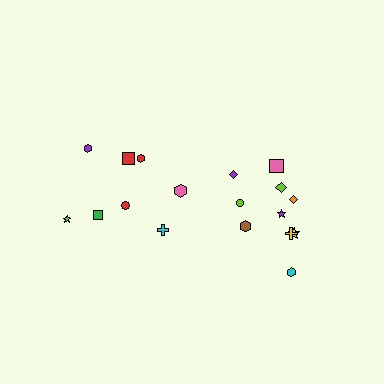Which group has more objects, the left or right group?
The right group.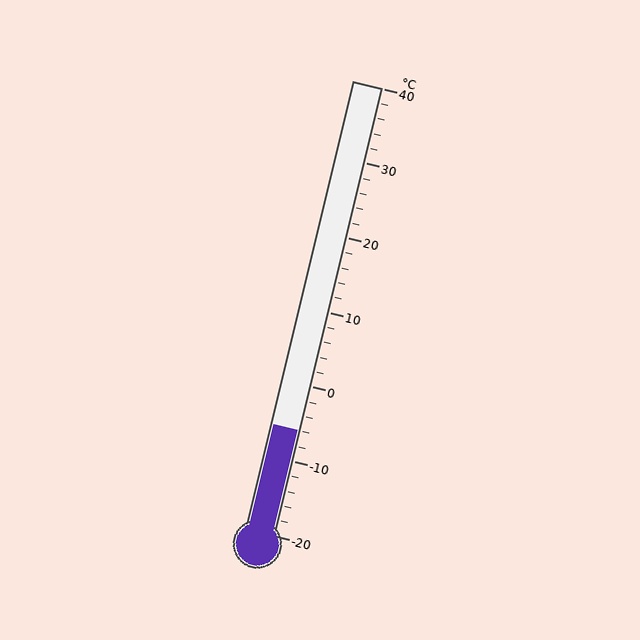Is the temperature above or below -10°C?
The temperature is above -10°C.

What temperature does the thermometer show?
The thermometer shows approximately -6°C.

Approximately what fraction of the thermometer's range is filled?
The thermometer is filled to approximately 25% of its range.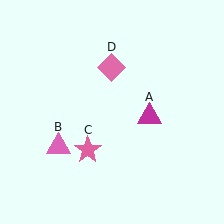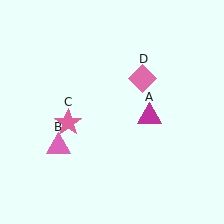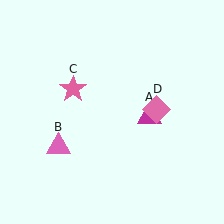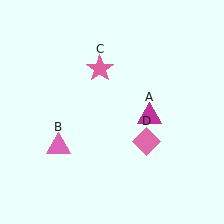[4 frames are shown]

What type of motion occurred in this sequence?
The pink star (object C), pink diamond (object D) rotated clockwise around the center of the scene.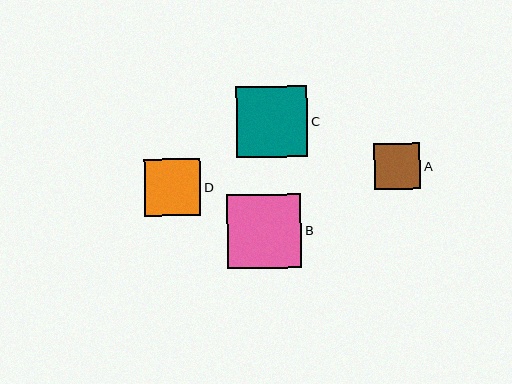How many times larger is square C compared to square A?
Square C is approximately 1.5 times the size of square A.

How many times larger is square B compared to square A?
Square B is approximately 1.6 times the size of square A.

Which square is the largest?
Square B is the largest with a size of approximately 74 pixels.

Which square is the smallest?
Square A is the smallest with a size of approximately 46 pixels.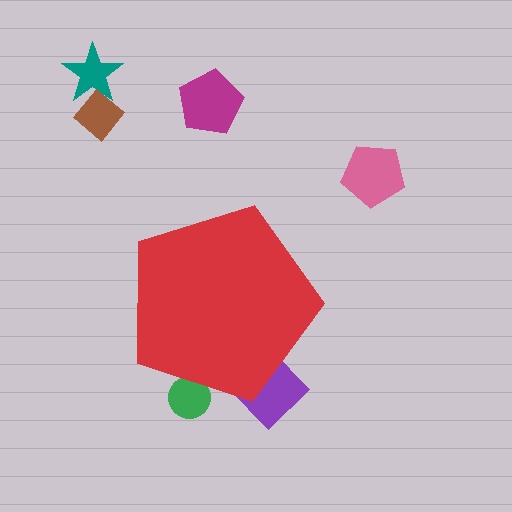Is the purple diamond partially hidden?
Yes, the purple diamond is partially hidden behind the red pentagon.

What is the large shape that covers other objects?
A red pentagon.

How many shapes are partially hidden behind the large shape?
2 shapes are partially hidden.